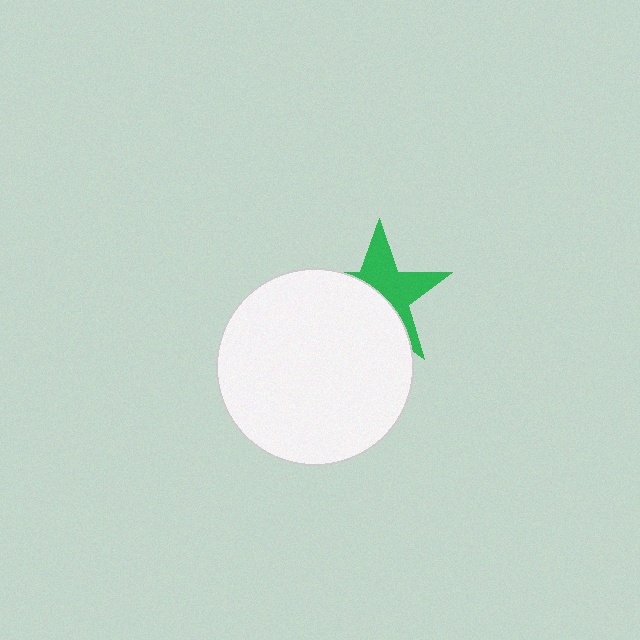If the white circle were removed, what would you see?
You would see the complete green star.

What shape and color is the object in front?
The object in front is a white circle.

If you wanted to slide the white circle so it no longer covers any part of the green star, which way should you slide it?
Slide it down — that is the most direct way to separate the two shapes.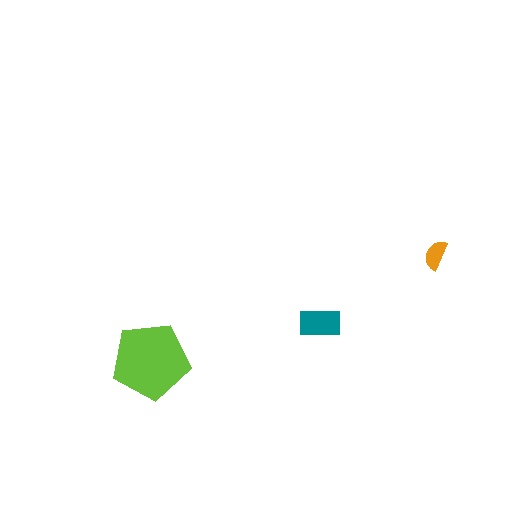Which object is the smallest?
The orange semicircle.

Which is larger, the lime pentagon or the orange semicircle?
The lime pentagon.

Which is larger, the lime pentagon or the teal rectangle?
The lime pentagon.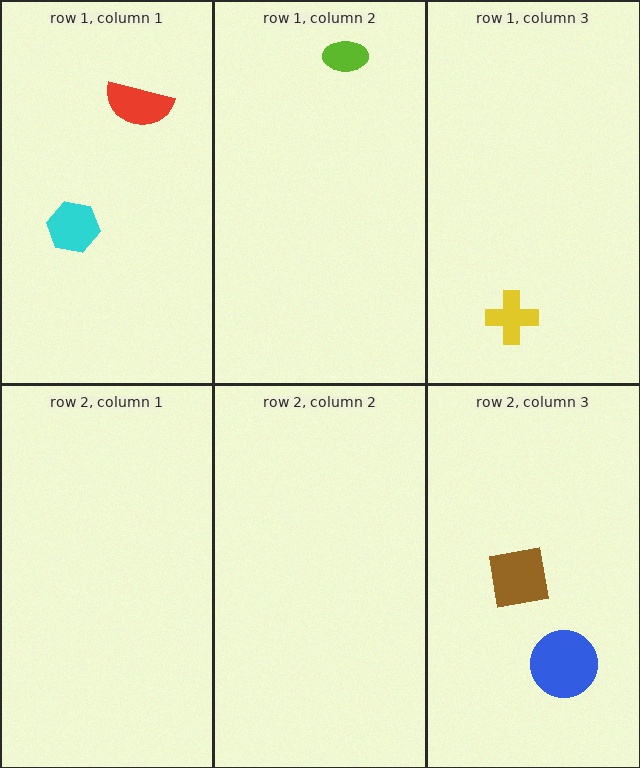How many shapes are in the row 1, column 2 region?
1.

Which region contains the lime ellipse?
The row 1, column 2 region.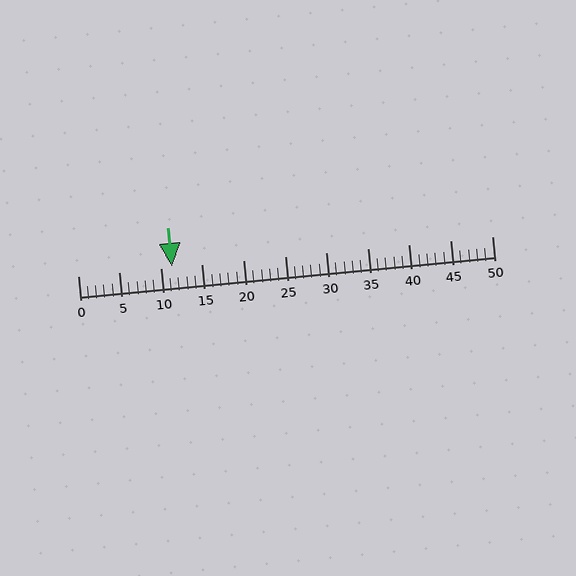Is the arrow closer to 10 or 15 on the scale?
The arrow is closer to 10.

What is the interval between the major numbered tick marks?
The major tick marks are spaced 5 units apart.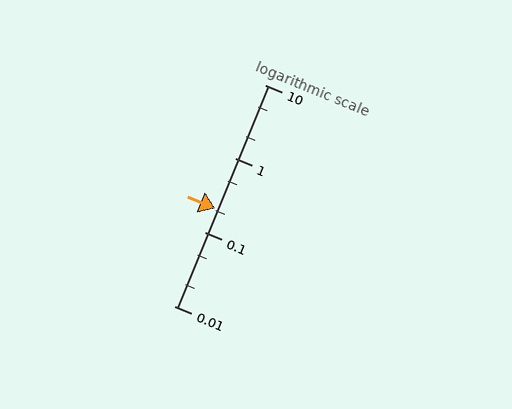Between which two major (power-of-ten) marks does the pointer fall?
The pointer is between 0.1 and 1.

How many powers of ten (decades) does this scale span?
The scale spans 3 decades, from 0.01 to 10.